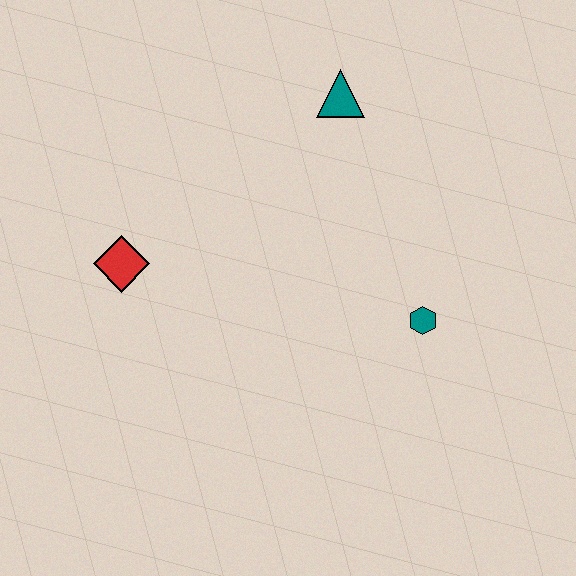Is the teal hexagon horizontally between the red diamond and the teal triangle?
No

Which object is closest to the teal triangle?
The teal hexagon is closest to the teal triangle.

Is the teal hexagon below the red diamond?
Yes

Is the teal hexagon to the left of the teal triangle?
No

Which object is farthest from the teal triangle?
The red diamond is farthest from the teal triangle.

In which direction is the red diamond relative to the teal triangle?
The red diamond is to the left of the teal triangle.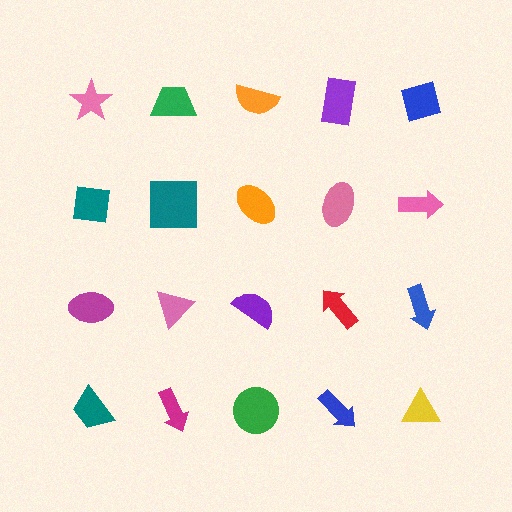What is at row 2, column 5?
A pink arrow.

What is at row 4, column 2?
A magenta arrow.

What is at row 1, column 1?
A pink star.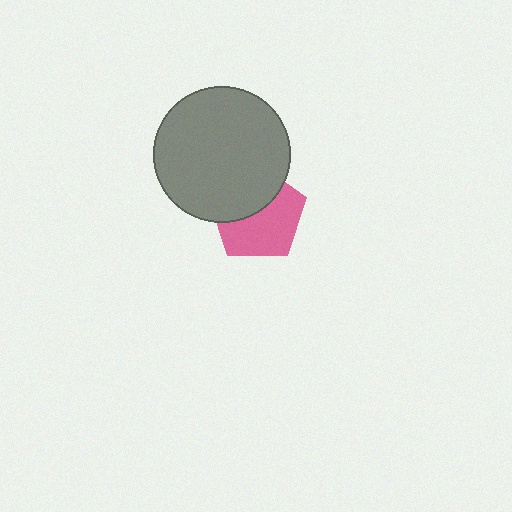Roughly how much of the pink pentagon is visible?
About half of it is visible (roughly 57%).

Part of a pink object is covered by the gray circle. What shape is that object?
It is a pentagon.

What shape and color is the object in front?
The object in front is a gray circle.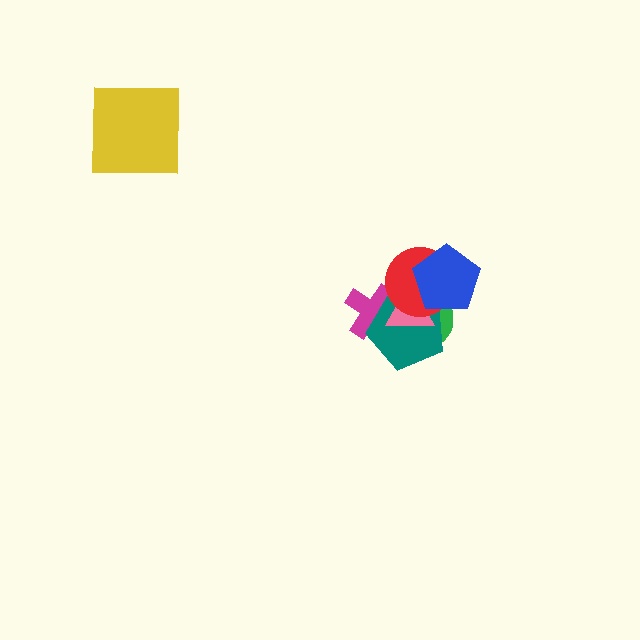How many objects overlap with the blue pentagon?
4 objects overlap with the blue pentagon.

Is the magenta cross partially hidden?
Yes, it is partially covered by another shape.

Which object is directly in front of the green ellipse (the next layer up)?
The teal pentagon is directly in front of the green ellipse.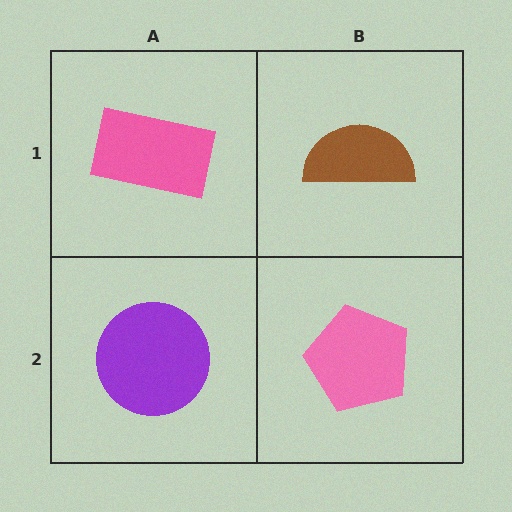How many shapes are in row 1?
2 shapes.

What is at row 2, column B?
A pink pentagon.